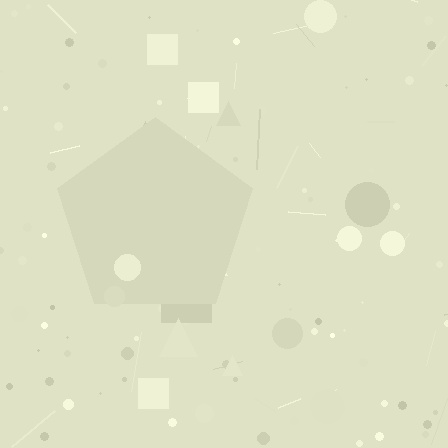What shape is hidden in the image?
A pentagon is hidden in the image.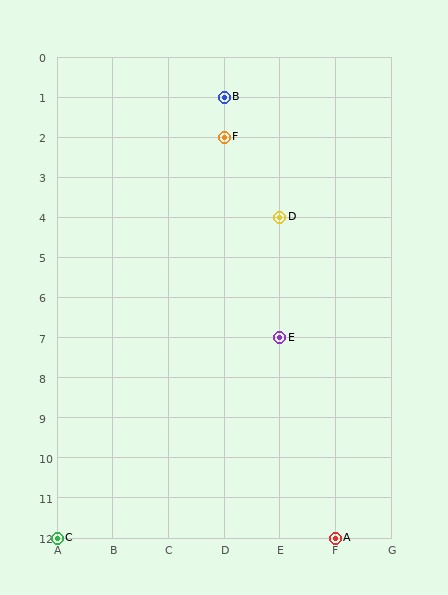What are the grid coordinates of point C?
Point C is at grid coordinates (A, 12).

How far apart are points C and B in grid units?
Points C and B are 3 columns and 11 rows apart (about 11.4 grid units diagonally).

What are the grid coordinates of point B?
Point B is at grid coordinates (D, 1).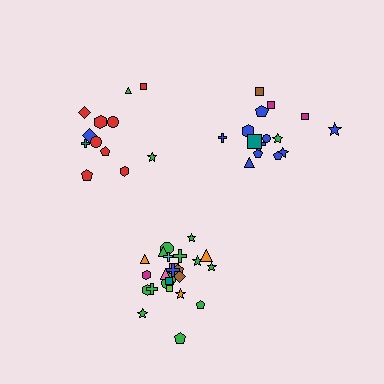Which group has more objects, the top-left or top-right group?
The top-right group.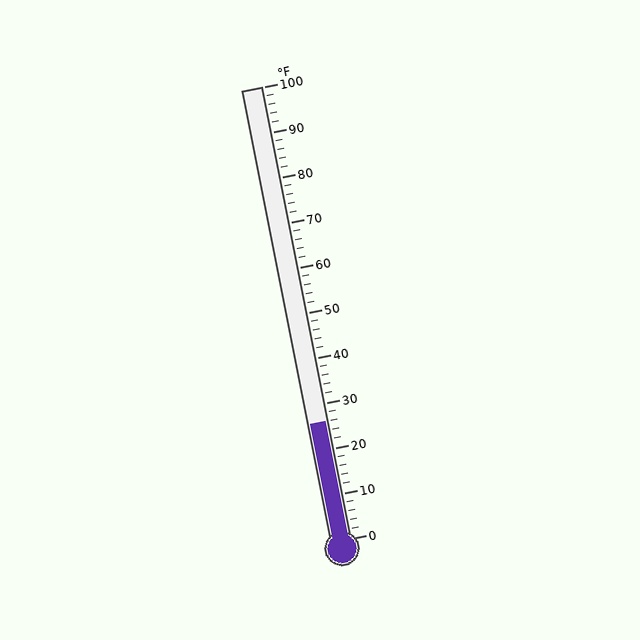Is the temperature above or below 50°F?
The temperature is below 50°F.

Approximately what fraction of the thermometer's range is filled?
The thermometer is filled to approximately 25% of its range.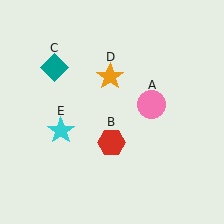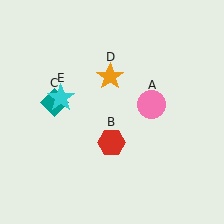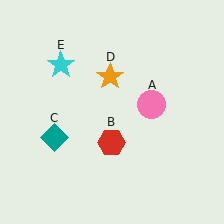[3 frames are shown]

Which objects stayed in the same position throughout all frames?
Pink circle (object A) and red hexagon (object B) and orange star (object D) remained stationary.